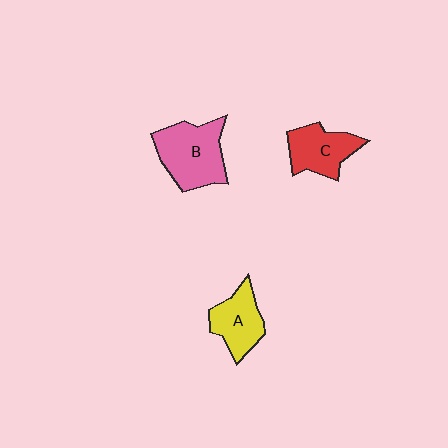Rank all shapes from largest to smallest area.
From largest to smallest: B (pink), C (red), A (yellow).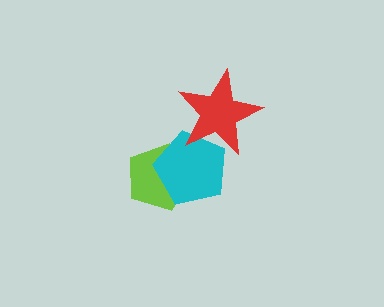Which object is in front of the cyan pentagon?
The red star is in front of the cyan pentagon.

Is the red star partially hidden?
No, no other shape covers it.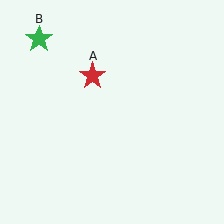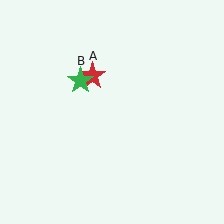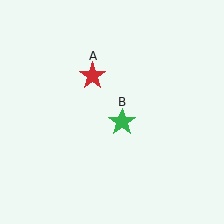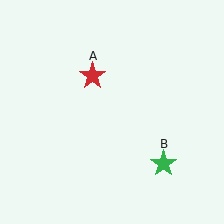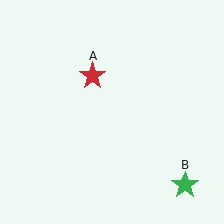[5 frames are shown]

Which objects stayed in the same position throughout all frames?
Red star (object A) remained stationary.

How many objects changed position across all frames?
1 object changed position: green star (object B).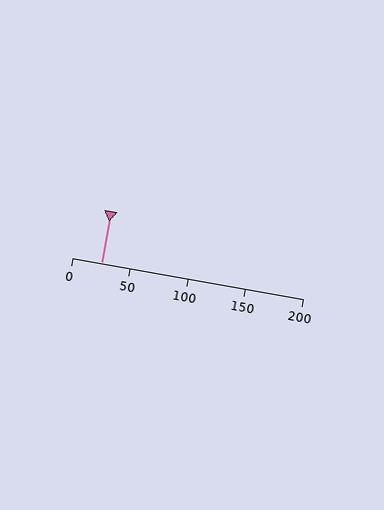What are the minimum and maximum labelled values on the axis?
The axis runs from 0 to 200.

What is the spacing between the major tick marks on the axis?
The major ticks are spaced 50 apart.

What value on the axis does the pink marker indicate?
The marker indicates approximately 25.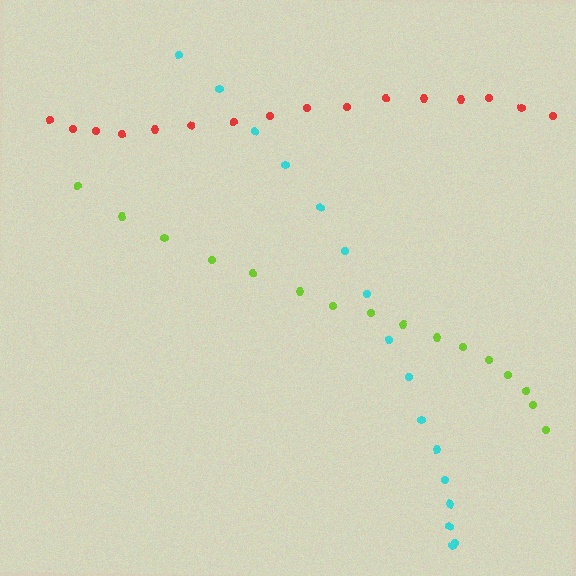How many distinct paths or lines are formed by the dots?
There are 3 distinct paths.